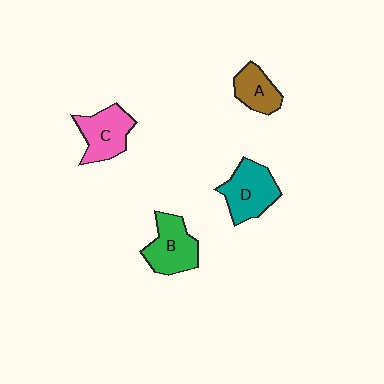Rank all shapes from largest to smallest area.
From largest to smallest: D (teal), B (green), C (pink), A (brown).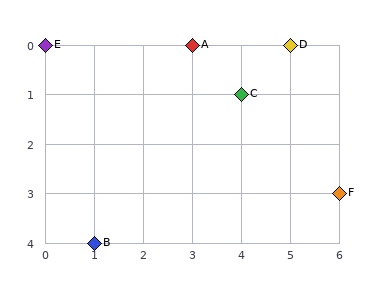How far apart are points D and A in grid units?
Points D and A are 2 columns apart.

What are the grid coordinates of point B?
Point B is at grid coordinates (1, 4).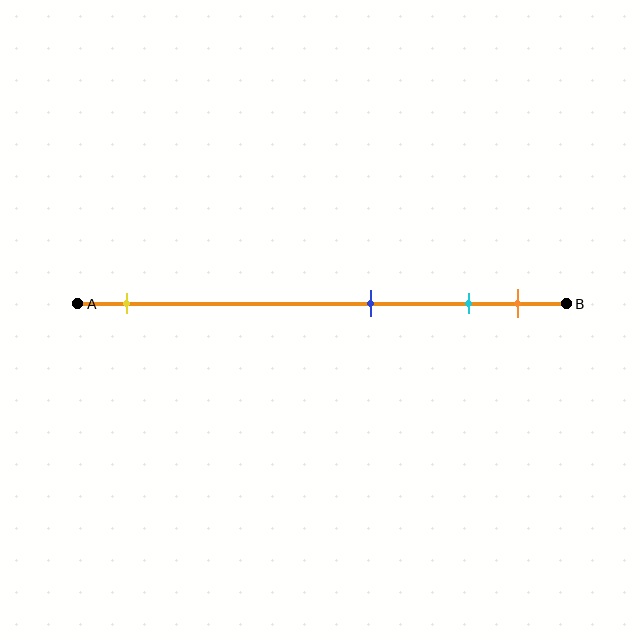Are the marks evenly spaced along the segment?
No, the marks are not evenly spaced.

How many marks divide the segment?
There are 4 marks dividing the segment.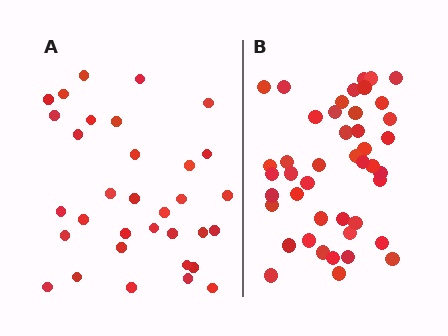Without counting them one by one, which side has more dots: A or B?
Region B (the right region) has more dots.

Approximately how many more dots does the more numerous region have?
Region B has roughly 12 or so more dots than region A.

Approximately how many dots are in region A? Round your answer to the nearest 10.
About 30 dots. (The exact count is 33, which rounds to 30.)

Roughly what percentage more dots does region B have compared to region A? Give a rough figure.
About 35% more.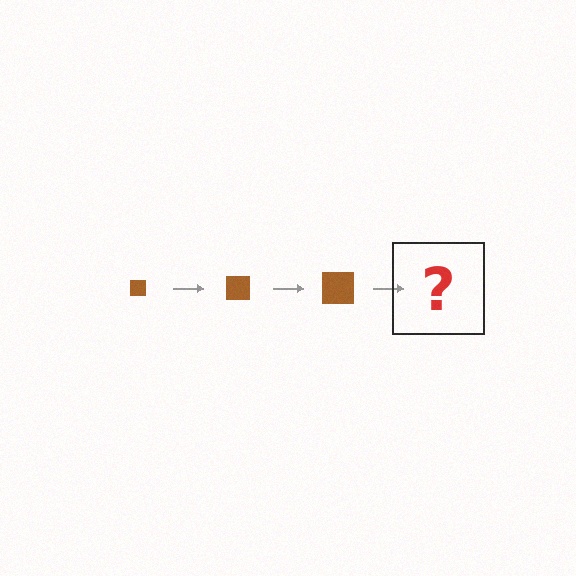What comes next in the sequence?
The next element should be a brown square, larger than the previous one.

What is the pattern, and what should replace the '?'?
The pattern is that the square gets progressively larger each step. The '?' should be a brown square, larger than the previous one.